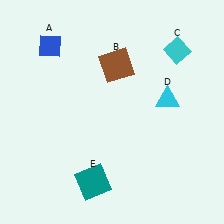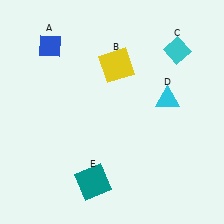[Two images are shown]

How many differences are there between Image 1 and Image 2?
There is 1 difference between the two images.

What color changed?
The square (B) changed from brown in Image 1 to yellow in Image 2.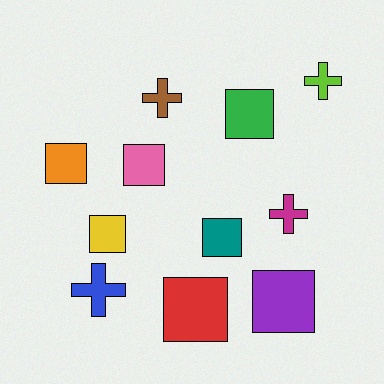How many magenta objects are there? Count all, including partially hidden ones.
There is 1 magenta object.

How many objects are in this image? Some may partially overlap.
There are 11 objects.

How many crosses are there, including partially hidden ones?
There are 4 crosses.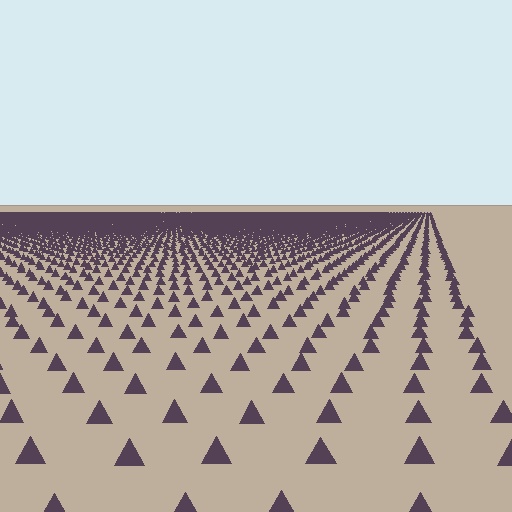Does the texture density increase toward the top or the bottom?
Density increases toward the top.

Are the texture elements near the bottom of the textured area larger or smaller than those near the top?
Larger. Near the bottom, elements are closer to the viewer and appear at a bigger on-screen size.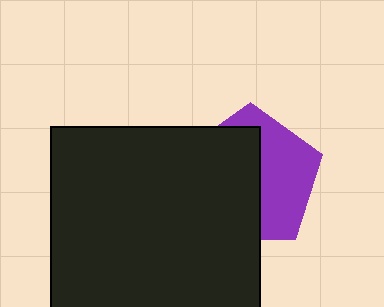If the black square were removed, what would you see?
You would see the complete purple pentagon.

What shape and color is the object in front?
The object in front is a black square.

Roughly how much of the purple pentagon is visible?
A small part of it is visible (roughly 43%).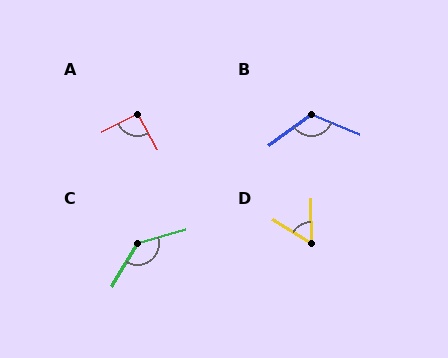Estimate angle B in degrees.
Approximately 122 degrees.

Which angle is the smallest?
D, at approximately 57 degrees.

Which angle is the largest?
C, at approximately 137 degrees.